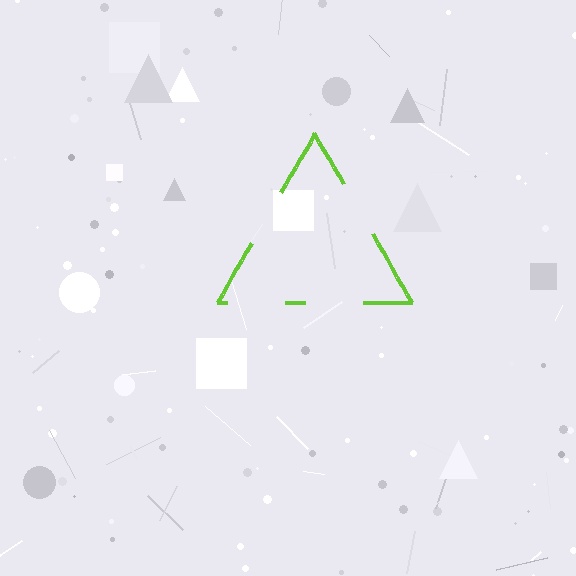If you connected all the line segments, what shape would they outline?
They would outline a triangle.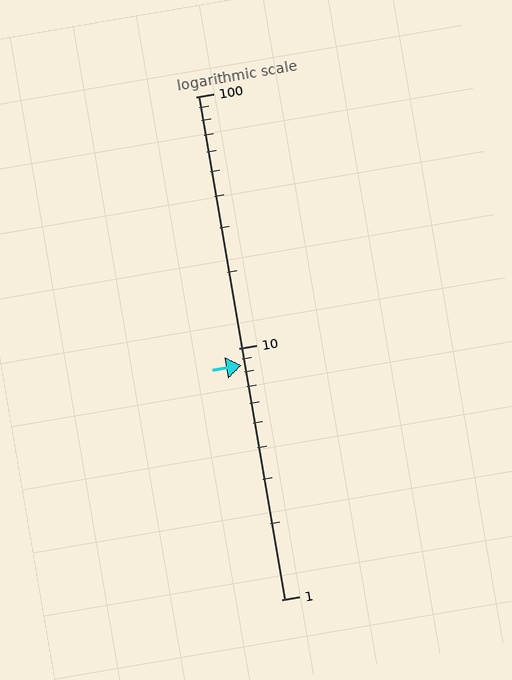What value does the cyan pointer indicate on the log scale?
The pointer indicates approximately 8.5.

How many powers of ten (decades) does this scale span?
The scale spans 2 decades, from 1 to 100.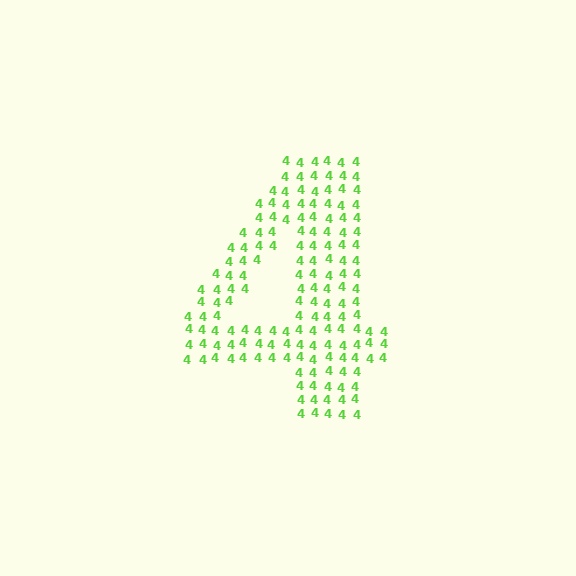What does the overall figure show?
The overall figure shows the digit 4.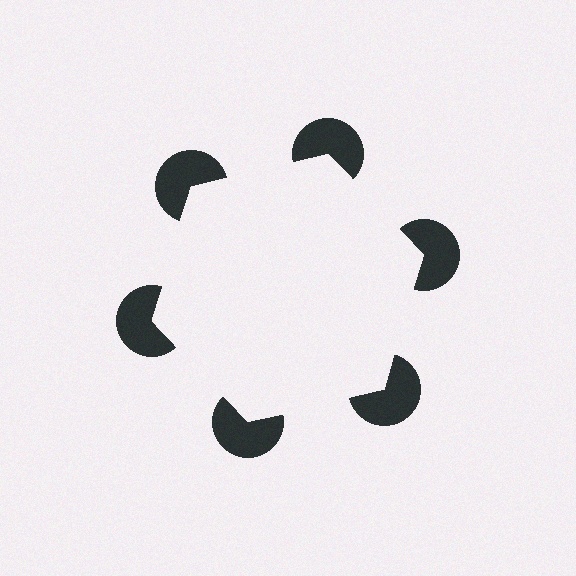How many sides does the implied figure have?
6 sides.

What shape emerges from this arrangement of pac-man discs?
An illusory hexagon — its edges are inferred from the aligned wedge cuts in the pac-man discs, not physically drawn.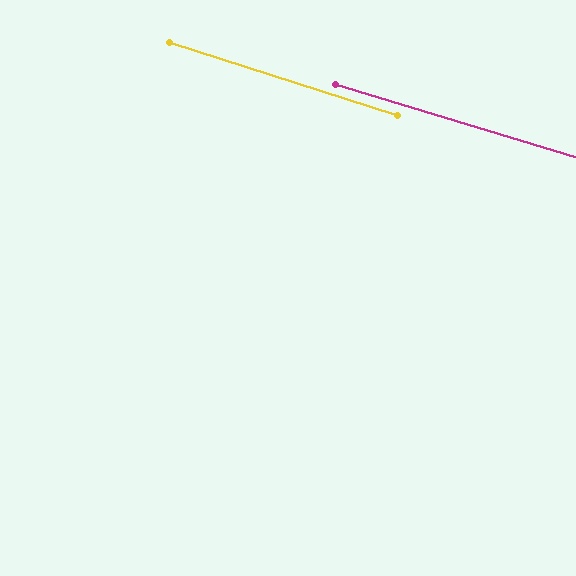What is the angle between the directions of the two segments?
Approximately 1 degree.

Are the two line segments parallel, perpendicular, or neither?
Parallel — their directions differ by only 0.9°.